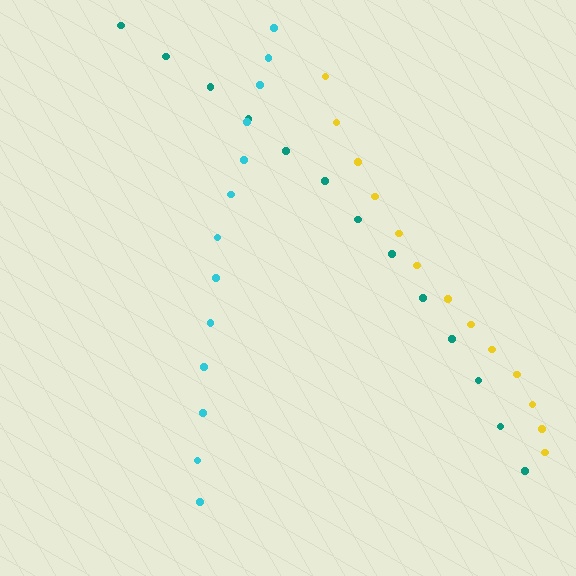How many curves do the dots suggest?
There are 3 distinct paths.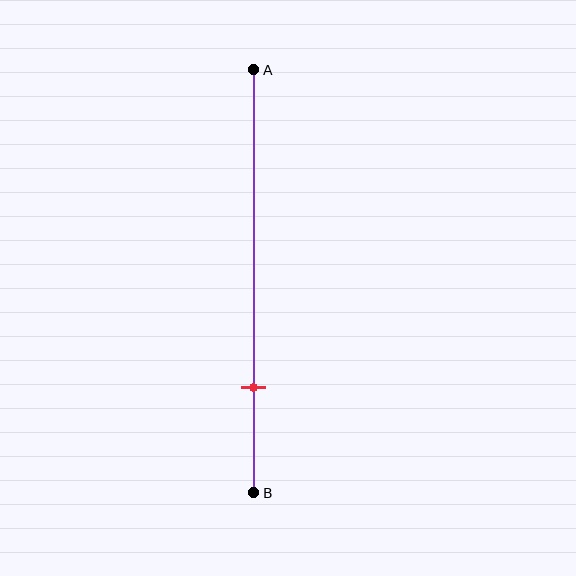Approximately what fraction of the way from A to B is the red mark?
The red mark is approximately 75% of the way from A to B.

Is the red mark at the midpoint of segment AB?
No, the mark is at about 75% from A, not at the 50% midpoint.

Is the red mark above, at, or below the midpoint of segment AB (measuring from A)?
The red mark is below the midpoint of segment AB.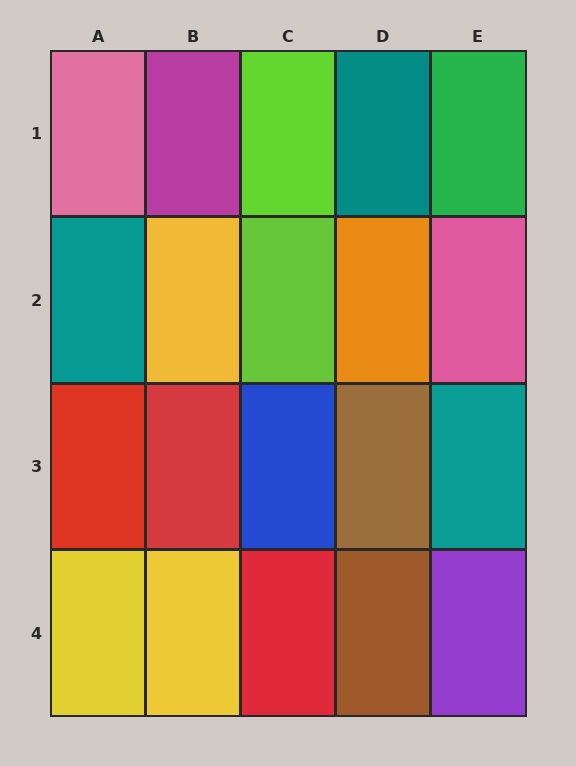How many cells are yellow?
3 cells are yellow.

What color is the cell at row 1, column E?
Green.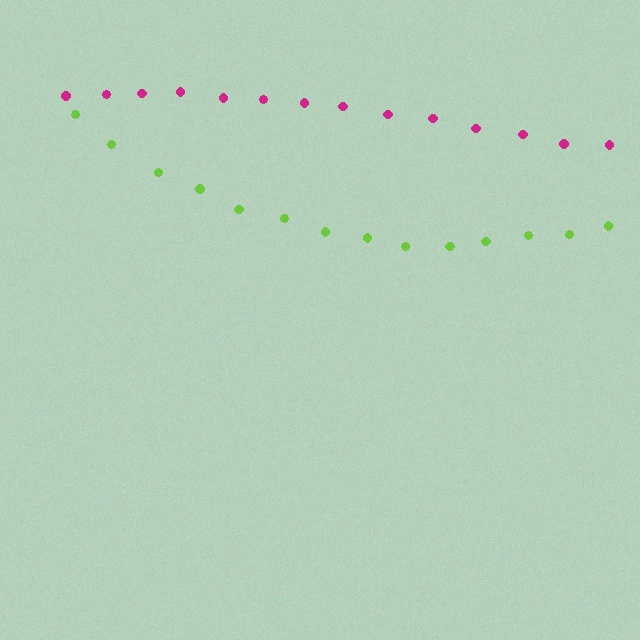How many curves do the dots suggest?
There are 2 distinct paths.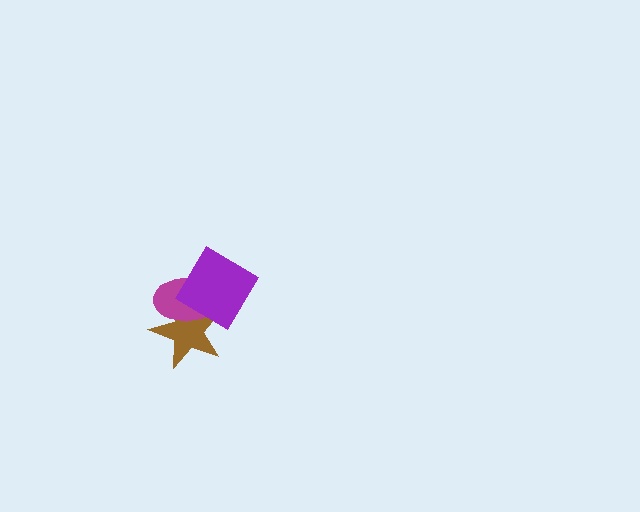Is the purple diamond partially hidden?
No, no other shape covers it.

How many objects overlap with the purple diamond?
2 objects overlap with the purple diamond.